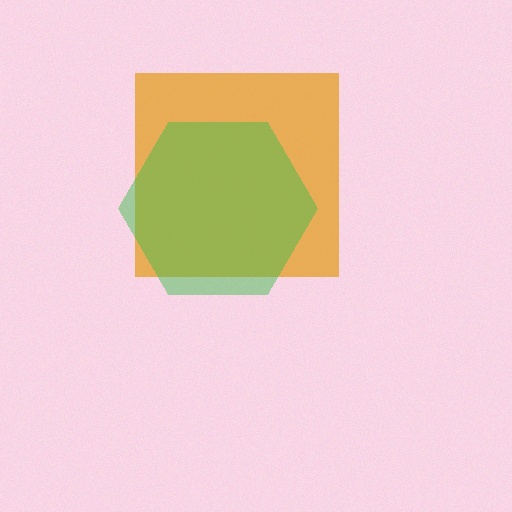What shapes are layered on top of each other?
The layered shapes are: an orange square, a green hexagon.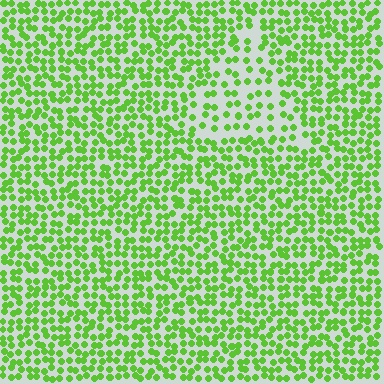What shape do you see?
I see a triangle.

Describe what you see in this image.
The image contains small lime elements arranged at two different densities. A triangle-shaped region is visible where the elements are less densely packed than the surrounding area.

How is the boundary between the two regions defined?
The boundary is defined by a change in element density (approximately 1.9x ratio). All elements are the same color, size, and shape.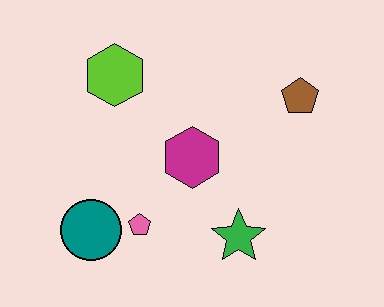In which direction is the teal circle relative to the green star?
The teal circle is to the left of the green star.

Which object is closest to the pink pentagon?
The teal circle is closest to the pink pentagon.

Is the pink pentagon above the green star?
Yes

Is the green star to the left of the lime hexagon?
No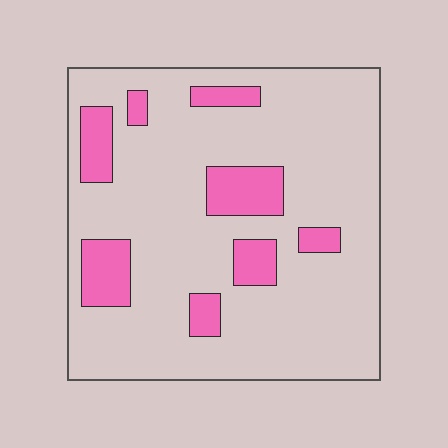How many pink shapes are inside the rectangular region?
8.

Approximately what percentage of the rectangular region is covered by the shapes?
Approximately 15%.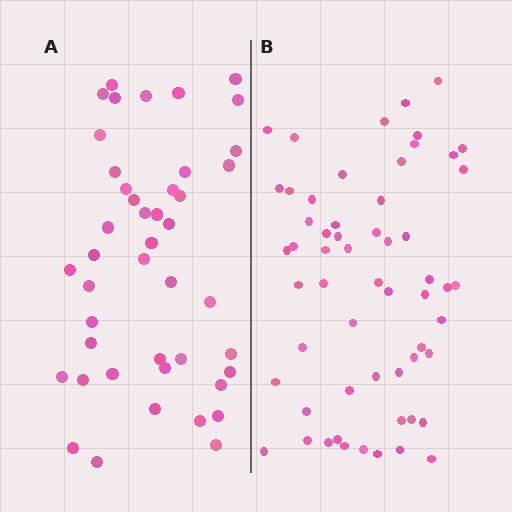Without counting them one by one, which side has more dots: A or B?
Region B (the right region) has more dots.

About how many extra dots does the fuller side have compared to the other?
Region B has approximately 15 more dots than region A.